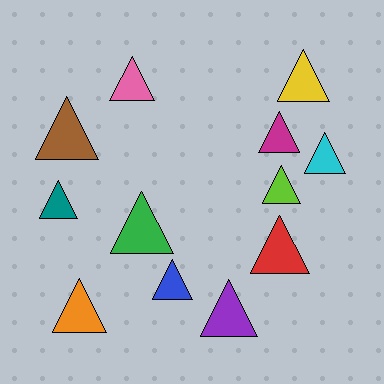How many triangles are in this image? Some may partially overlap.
There are 12 triangles.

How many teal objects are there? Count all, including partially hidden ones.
There is 1 teal object.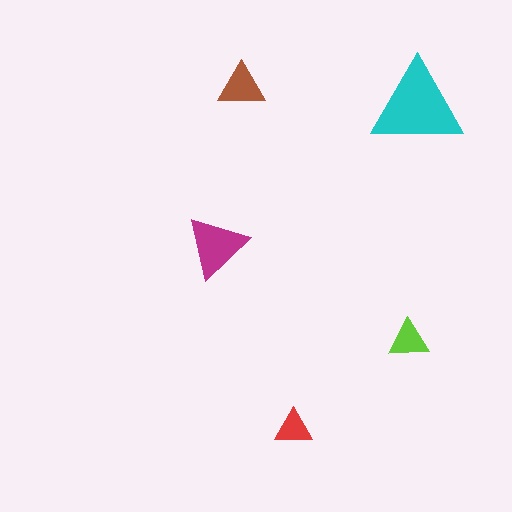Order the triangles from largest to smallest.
the cyan one, the magenta one, the brown one, the lime one, the red one.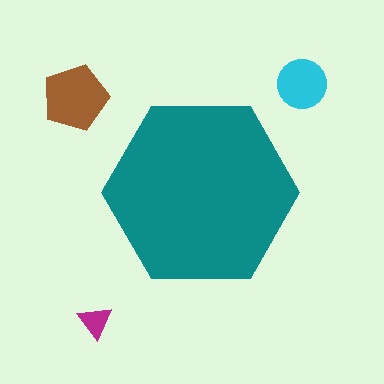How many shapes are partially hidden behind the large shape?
0 shapes are partially hidden.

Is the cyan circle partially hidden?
No, the cyan circle is fully visible.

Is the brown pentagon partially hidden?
No, the brown pentagon is fully visible.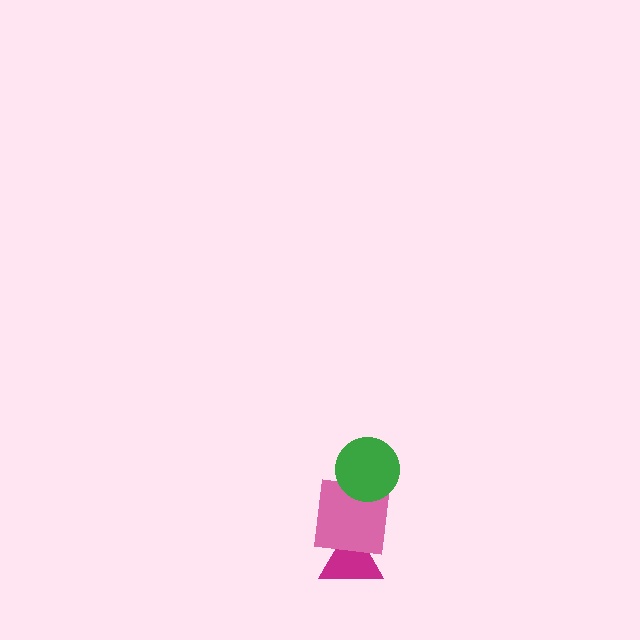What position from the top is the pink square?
The pink square is 2nd from the top.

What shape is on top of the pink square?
The green circle is on top of the pink square.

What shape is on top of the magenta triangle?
The pink square is on top of the magenta triangle.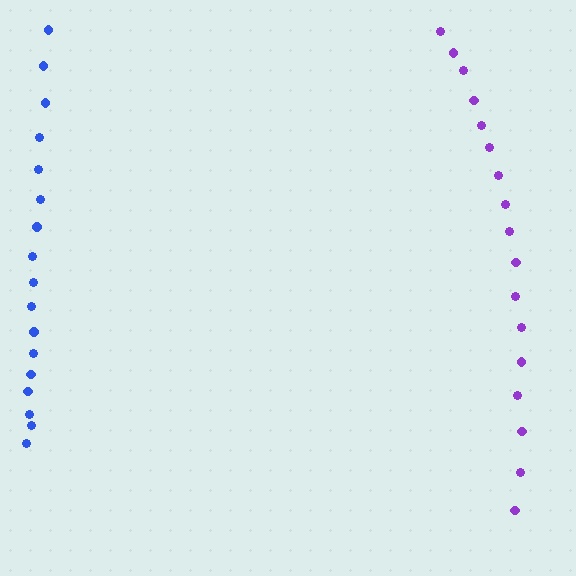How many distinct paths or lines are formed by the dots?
There are 2 distinct paths.